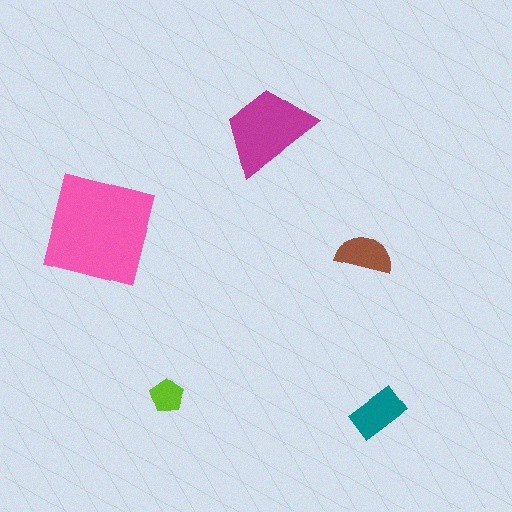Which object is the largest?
The pink square.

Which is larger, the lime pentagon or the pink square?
The pink square.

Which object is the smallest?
The lime pentagon.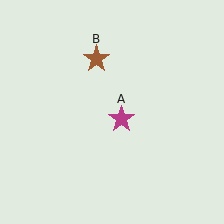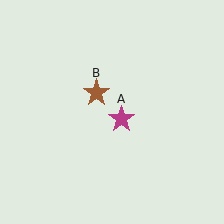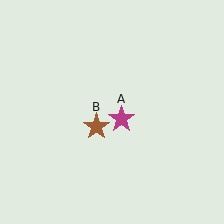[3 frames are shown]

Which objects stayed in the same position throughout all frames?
Magenta star (object A) remained stationary.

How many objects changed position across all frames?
1 object changed position: brown star (object B).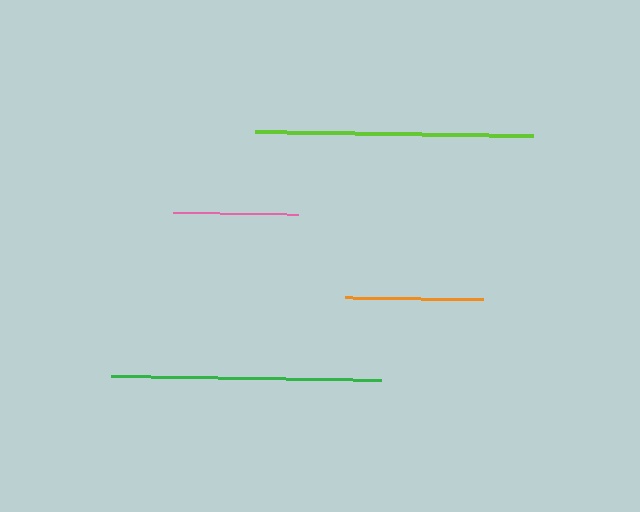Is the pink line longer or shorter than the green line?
The green line is longer than the pink line.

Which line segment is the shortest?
The pink line is the shortest at approximately 125 pixels.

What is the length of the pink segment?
The pink segment is approximately 125 pixels long.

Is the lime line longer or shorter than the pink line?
The lime line is longer than the pink line.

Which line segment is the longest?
The lime line is the longest at approximately 277 pixels.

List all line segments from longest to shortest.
From longest to shortest: lime, green, orange, pink.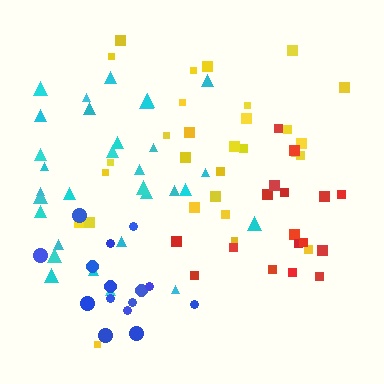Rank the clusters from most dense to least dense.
red, cyan, blue, yellow.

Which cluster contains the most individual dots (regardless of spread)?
Cyan (32).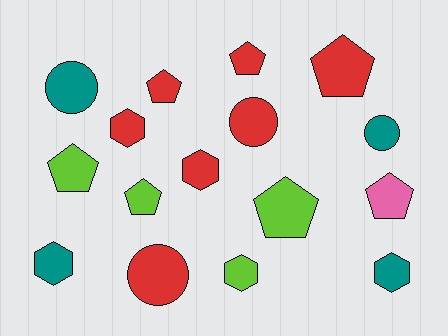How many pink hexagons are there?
There are no pink hexagons.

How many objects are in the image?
There are 16 objects.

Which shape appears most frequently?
Pentagon, with 7 objects.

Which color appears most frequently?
Red, with 7 objects.